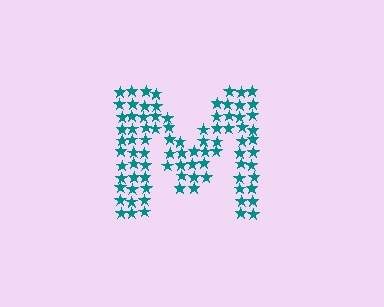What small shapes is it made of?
It is made of small stars.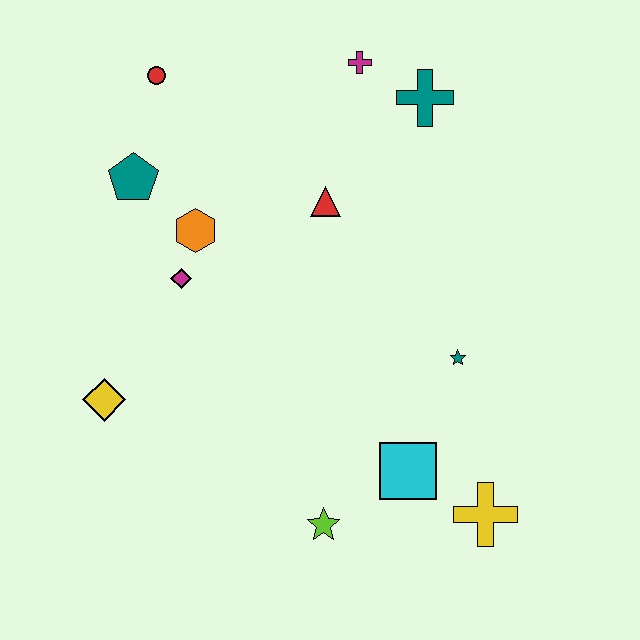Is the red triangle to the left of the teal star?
Yes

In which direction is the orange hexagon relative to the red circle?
The orange hexagon is below the red circle.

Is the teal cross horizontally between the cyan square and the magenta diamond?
No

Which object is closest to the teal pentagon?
The orange hexagon is closest to the teal pentagon.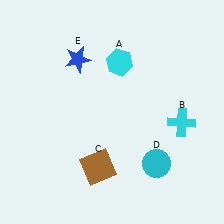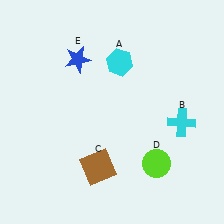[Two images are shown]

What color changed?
The circle (D) changed from cyan in Image 1 to lime in Image 2.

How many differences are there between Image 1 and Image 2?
There is 1 difference between the two images.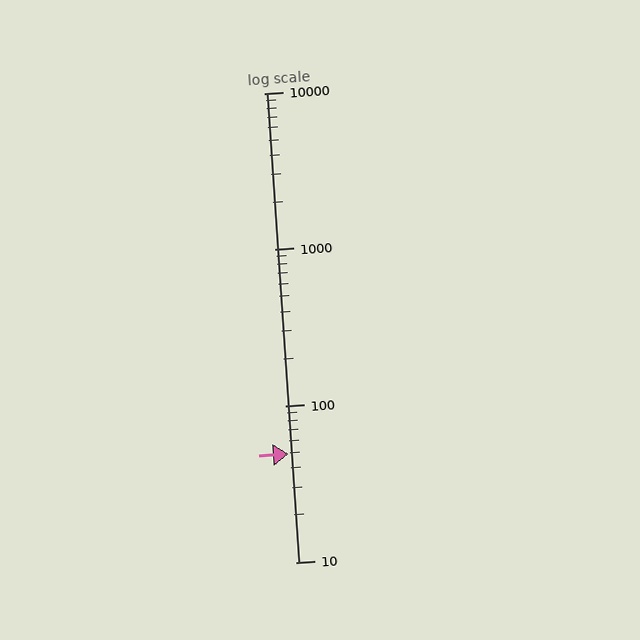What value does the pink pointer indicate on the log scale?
The pointer indicates approximately 49.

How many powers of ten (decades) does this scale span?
The scale spans 3 decades, from 10 to 10000.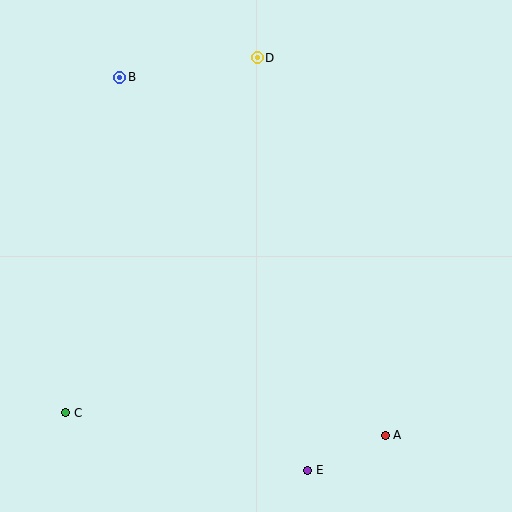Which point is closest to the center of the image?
Point D at (257, 58) is closest to the center.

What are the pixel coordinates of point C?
Point C is at (66, 413).